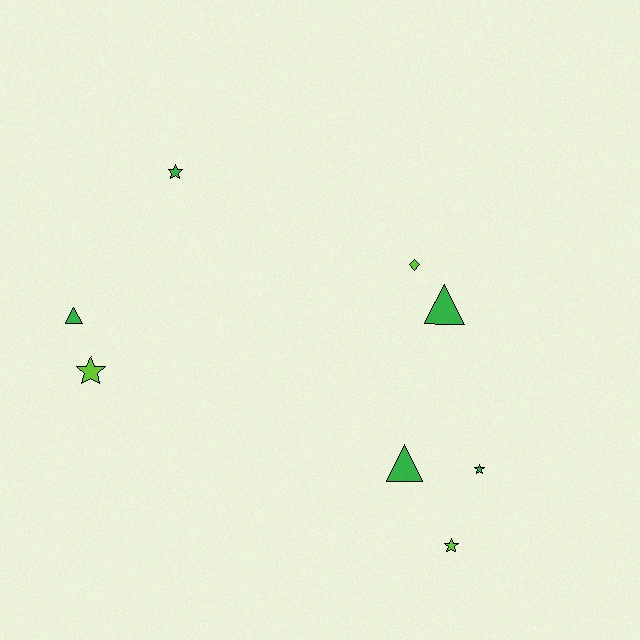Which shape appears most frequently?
Star, with 4 objects.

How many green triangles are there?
There are 3 green triangles.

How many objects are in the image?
There are 8 objects.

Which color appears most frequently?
Green, with 5 objects.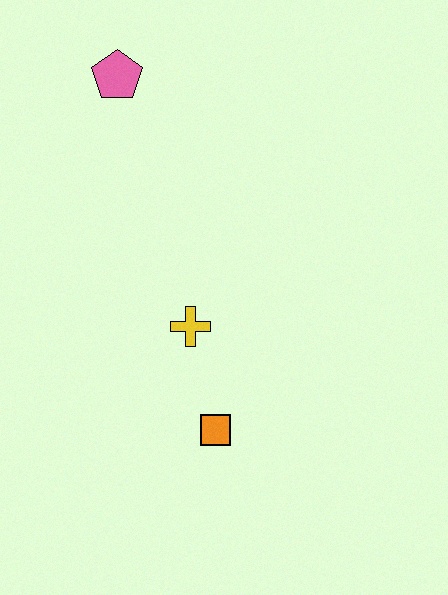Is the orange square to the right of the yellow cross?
Yes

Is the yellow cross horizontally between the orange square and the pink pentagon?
Yes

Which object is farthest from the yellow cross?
The pink pentagon is farthest from the yellow cross.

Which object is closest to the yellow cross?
The orange square is closest to the yellow cross.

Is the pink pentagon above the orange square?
Yes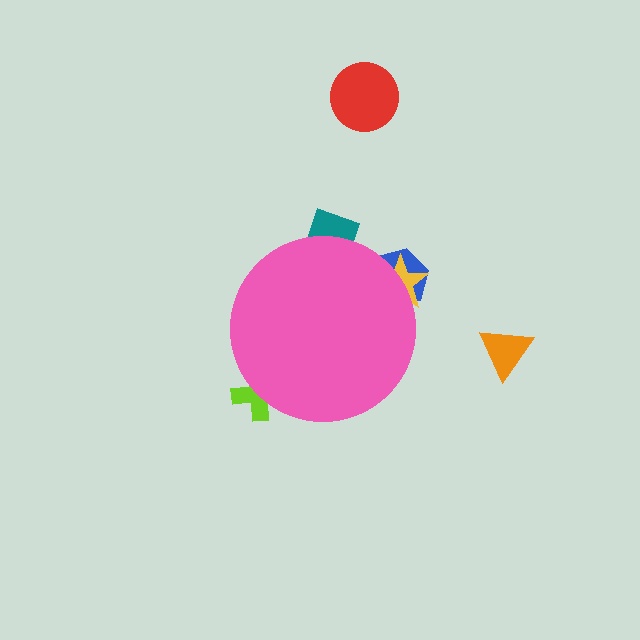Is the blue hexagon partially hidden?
Yes, the blue hexagon is partially hidden behind the pink circle.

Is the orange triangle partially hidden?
No, the orange triangle is fully visible.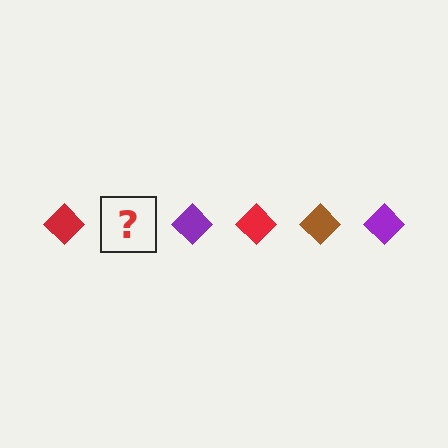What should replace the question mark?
The question mark should be replaced with a brown diamond.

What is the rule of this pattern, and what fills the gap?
The rule is that the pattern cycles through red, brown, purple diamonds. The gap should be filled with a brown diamond.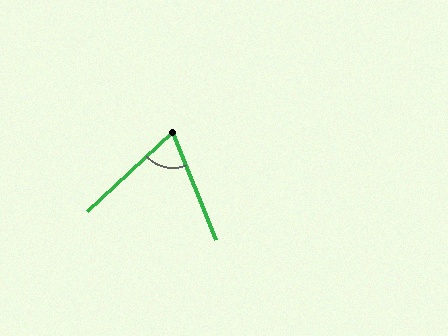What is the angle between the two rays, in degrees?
Approximately 69 degrees.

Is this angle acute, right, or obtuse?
It is acute.